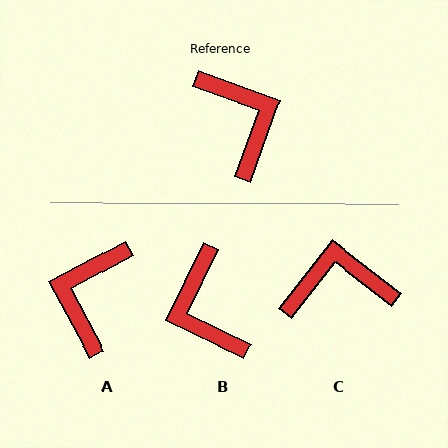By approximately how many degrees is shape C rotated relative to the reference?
Approximately 72 degrees counter-clockwise.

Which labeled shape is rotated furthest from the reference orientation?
B, about 174 degrees away.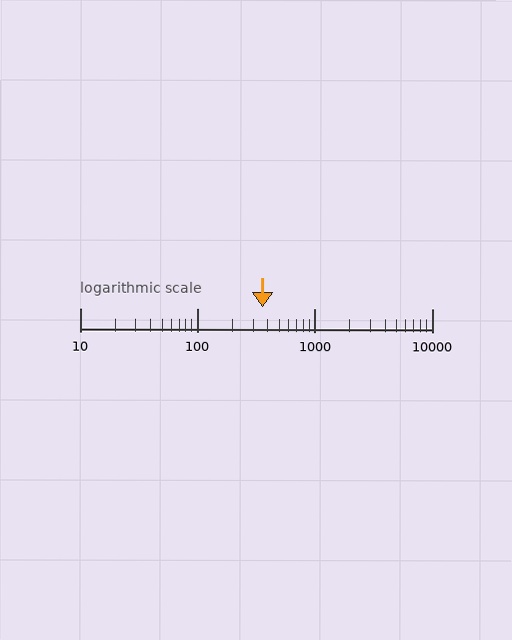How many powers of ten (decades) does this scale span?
The scale spans 3 decades, from 10 to 10000.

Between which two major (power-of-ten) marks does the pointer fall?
The pointer is between 100 and 1000.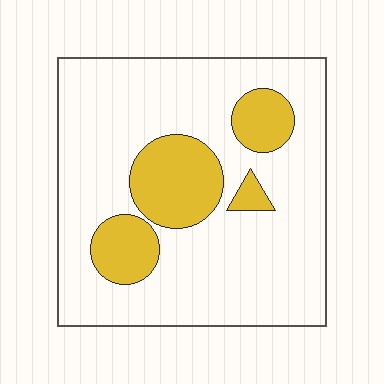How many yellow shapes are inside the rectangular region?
4.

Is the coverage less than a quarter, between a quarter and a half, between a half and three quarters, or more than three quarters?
Less than a quarter.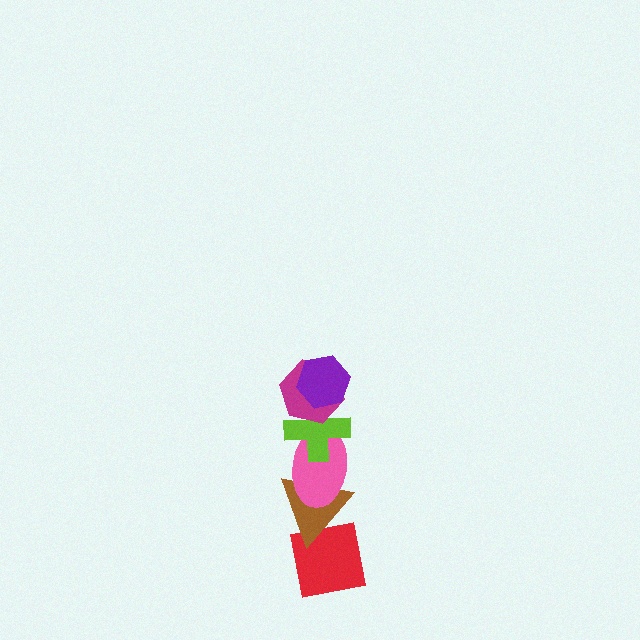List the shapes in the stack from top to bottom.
From top to bottom: the purple hexagon, the magenta hexagon, the lime cross, the pink ellipse, the brown triangle, the red square.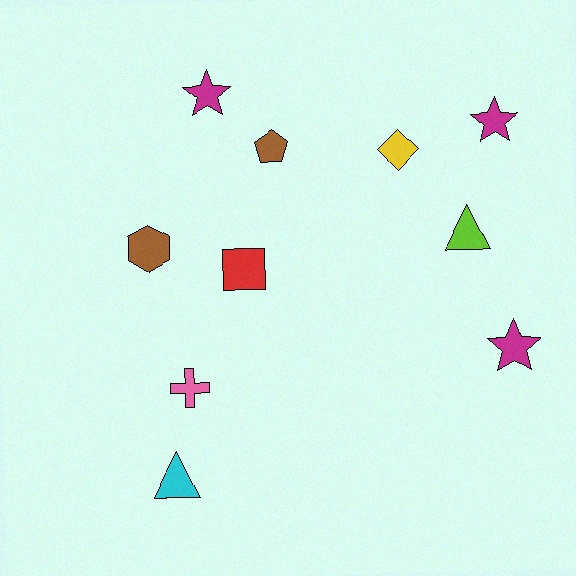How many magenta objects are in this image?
There are 3 magenta objects.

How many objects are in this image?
There are 10 objects.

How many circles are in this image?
There are no circles.